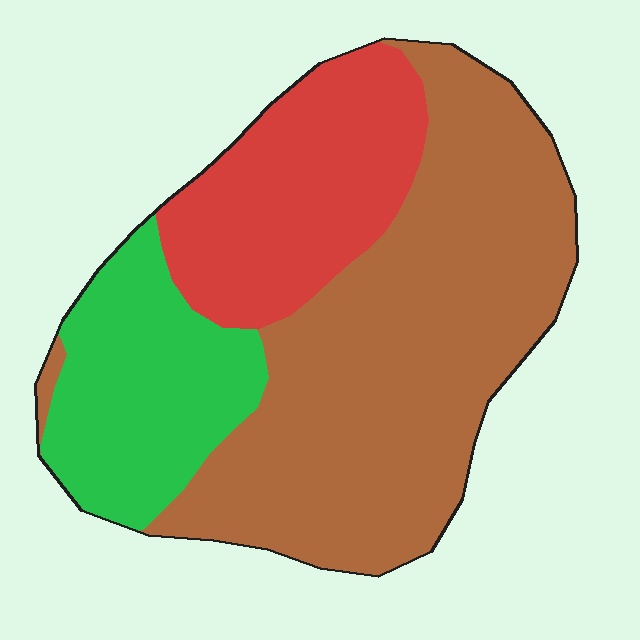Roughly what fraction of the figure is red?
Red takes up about one quarter (1/4) of the figure.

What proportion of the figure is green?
Green takes up about one fifth (1/5) of the figure.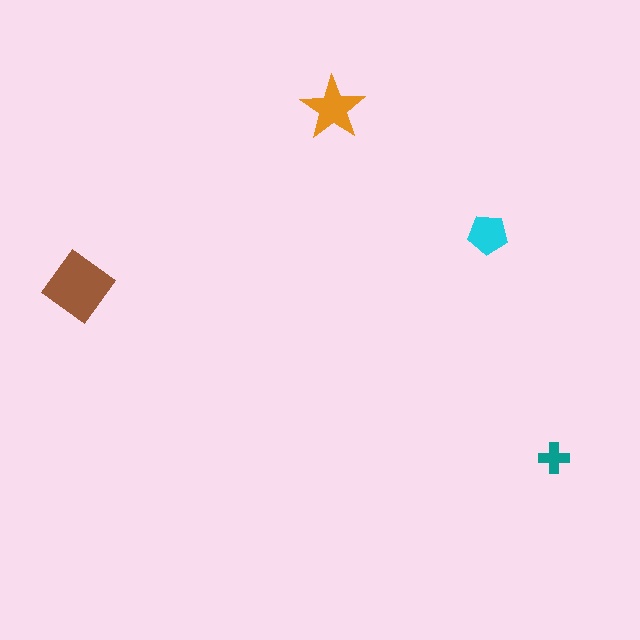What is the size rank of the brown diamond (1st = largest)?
1st.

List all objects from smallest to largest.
The teal cross, the cyan pentagon, the orange star, the brown diamond.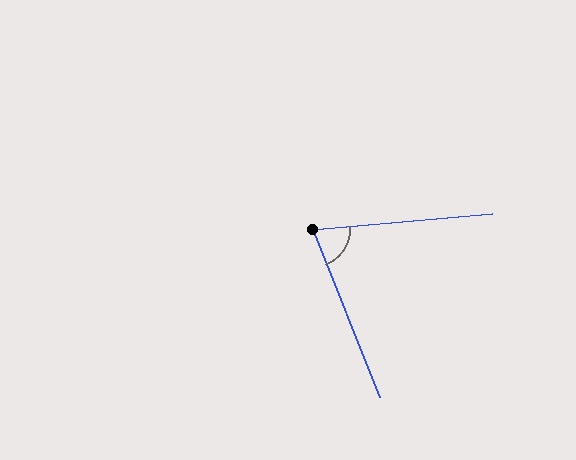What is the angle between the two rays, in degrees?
Approximately 73 degrees.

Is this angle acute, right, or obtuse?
It is acute.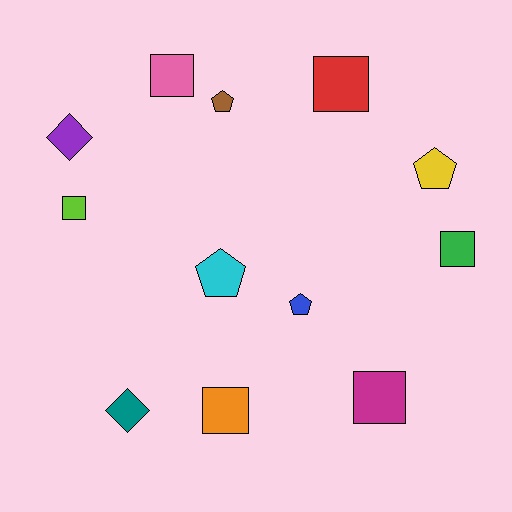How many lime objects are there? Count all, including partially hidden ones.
There is 1 lime object.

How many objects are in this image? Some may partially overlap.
There are 12 objects.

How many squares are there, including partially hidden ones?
There are 6 squares.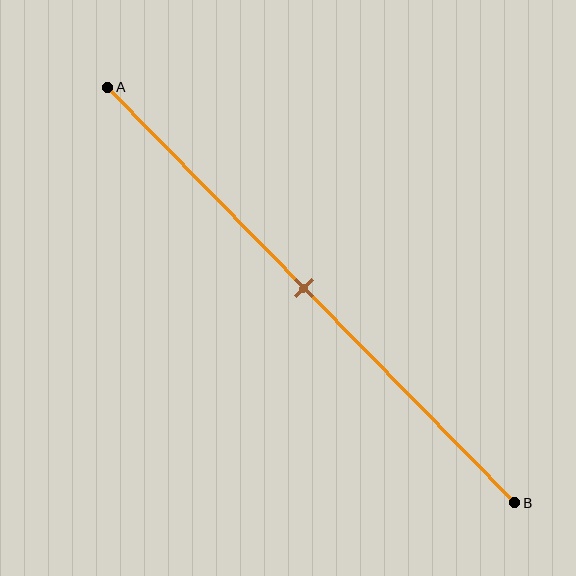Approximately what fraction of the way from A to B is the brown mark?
The brown mark is approximately 50% of the way from A to B.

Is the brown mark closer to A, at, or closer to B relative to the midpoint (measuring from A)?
The brown mark is approximately at the midpoint of segment AB.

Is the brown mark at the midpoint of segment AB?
Yes, the mark is approximately at the midpoint.